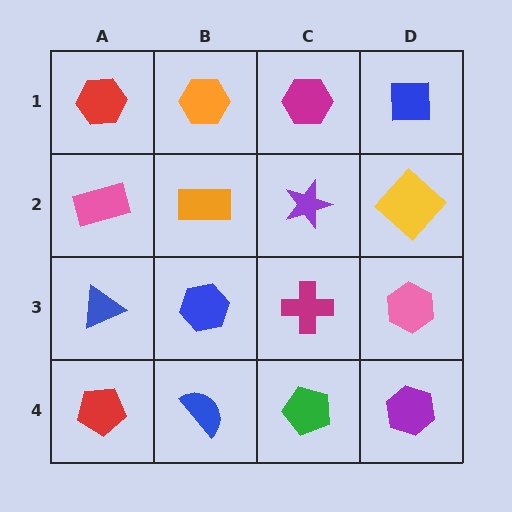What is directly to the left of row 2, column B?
A pink rectangle.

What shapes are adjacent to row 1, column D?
A yellow diamond (row 2, column D), a magenta hexagon (row 1, column C).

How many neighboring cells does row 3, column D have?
3.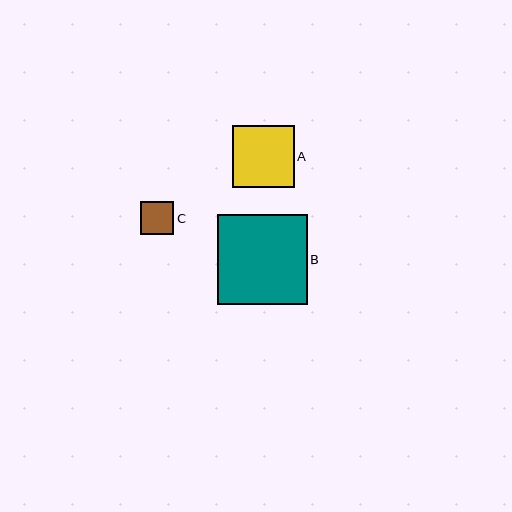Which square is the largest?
Square B is the largest with a size of approximately 90 pixels.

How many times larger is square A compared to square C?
Square A is approximately 1.9 times the size of square C.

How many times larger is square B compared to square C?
Square B is approximately 2.7 times the size of square C.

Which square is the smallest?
Square C is the smallest with a size of approximately 33 pixels.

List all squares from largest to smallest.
From largest to smallest: B, A, C.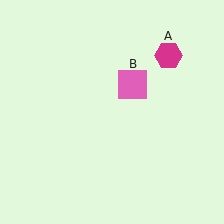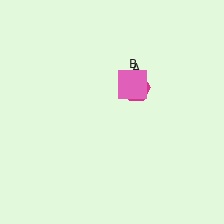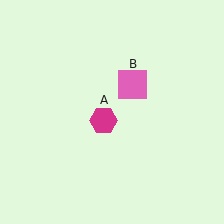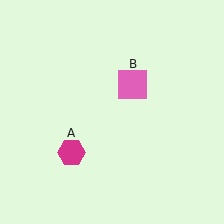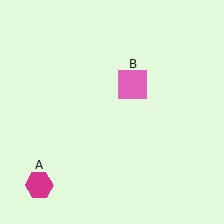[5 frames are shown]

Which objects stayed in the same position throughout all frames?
Pink square (object B) remained stationary.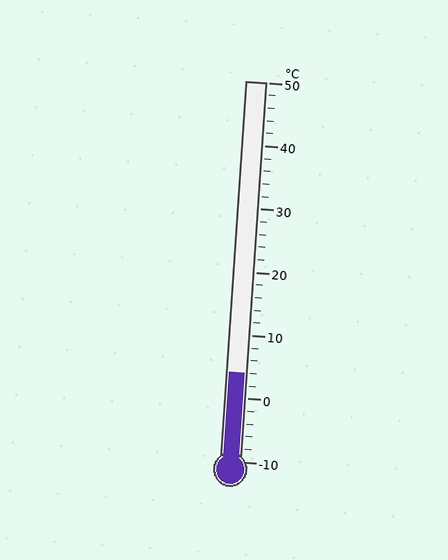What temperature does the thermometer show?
The thermometer shows approximately 4°C.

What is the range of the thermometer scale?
The thermometer scale ranges from -10°C to 50°C.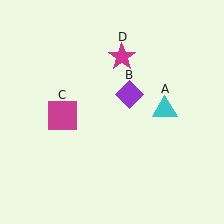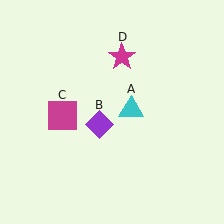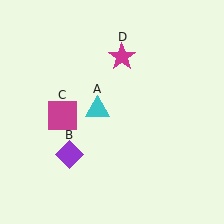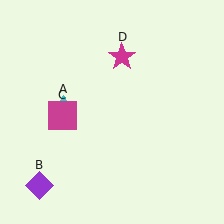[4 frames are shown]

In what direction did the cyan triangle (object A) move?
The cyan triangle (object A) moved left.